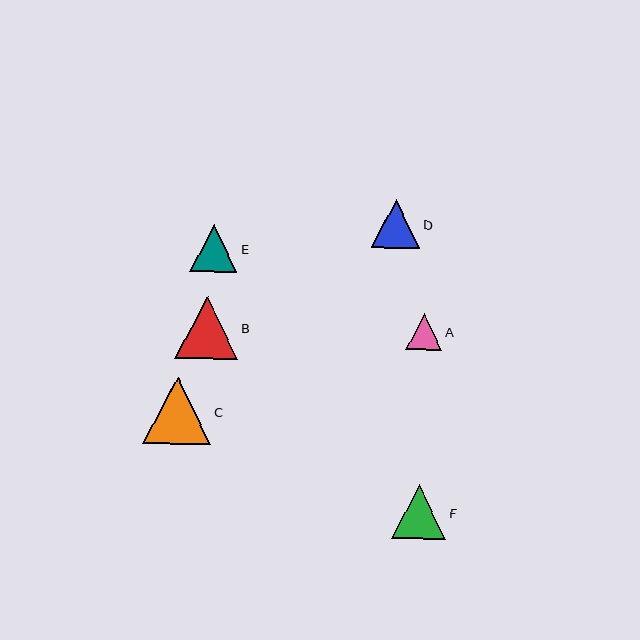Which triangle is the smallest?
Triangle A is the smallest with a size of approximately 36 pixels.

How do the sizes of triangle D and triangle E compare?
Triangle D and triangle E are approximately the same size.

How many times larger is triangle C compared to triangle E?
Triangle C is approximately 1.4 times the size of triangle E.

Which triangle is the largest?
Triangle C is the largest with a size of approximately 68 pixels.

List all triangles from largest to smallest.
From largest to smallest: C, B, F, D, E, A.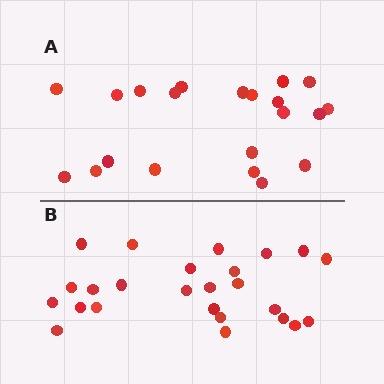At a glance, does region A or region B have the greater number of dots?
Region B (the bottom region) has more dots.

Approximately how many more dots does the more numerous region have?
Region B has about 4 more dots than region A.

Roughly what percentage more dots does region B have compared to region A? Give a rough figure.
About 20% more.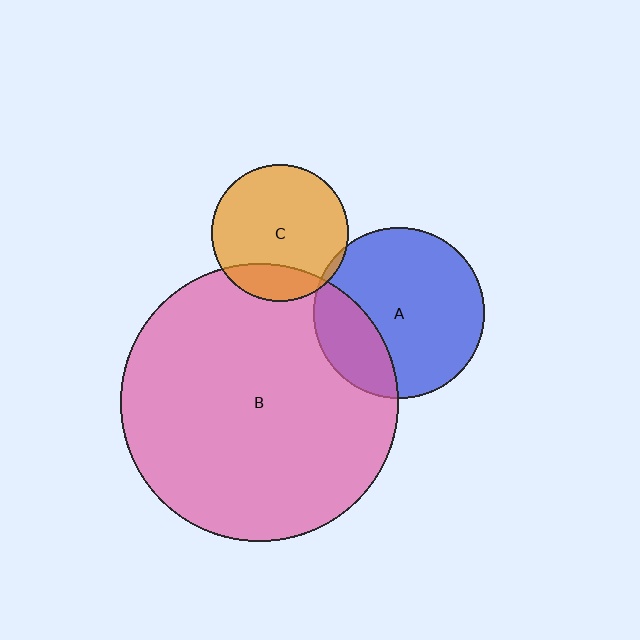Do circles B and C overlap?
Yes.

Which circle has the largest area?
Circle B (pink).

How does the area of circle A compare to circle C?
Approximately 1.6 times.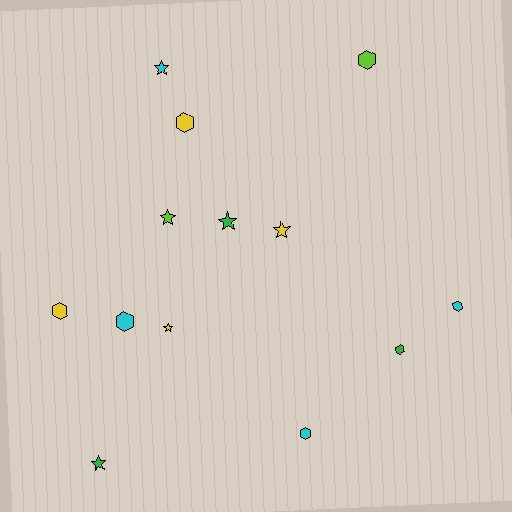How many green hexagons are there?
There is 1 green hexagon.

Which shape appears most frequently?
Hexagon, with 7 objects.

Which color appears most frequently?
Yellow, with 4 objects.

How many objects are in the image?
There are 13 objects.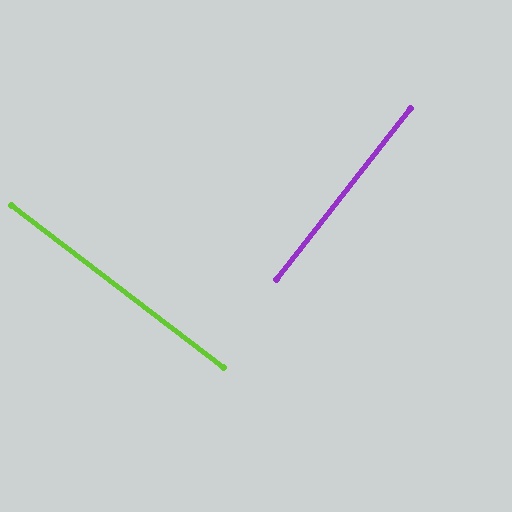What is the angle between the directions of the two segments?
Approximately 90 degrees.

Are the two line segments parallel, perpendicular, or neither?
Perpendicular — they meet at approximately 90°.